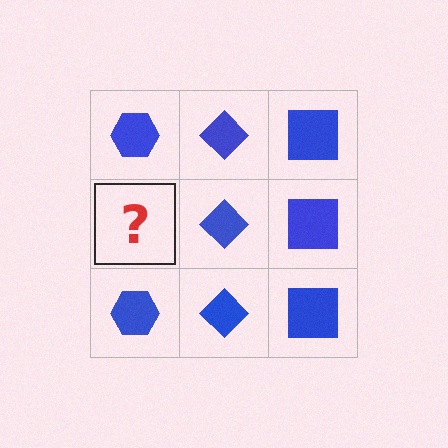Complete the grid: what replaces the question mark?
The question mark should be replaced with a blue hexagon.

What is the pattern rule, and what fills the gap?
The rule is that each column has a consistent shape. The gap should be filled with a blue hexagon.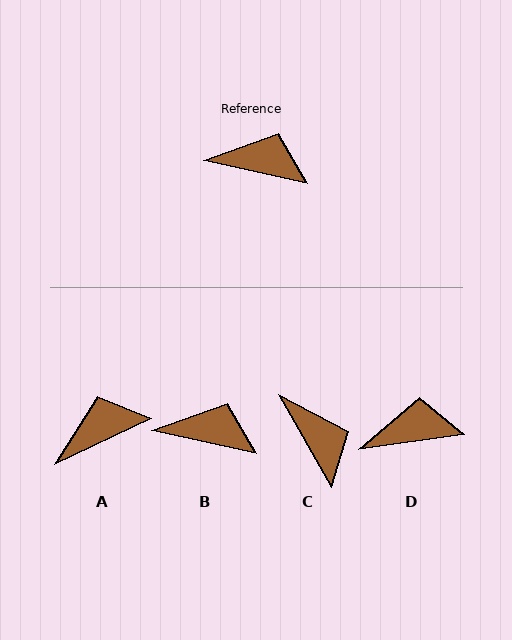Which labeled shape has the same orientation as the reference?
B.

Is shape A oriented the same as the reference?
No, it is off by about 38 degrees.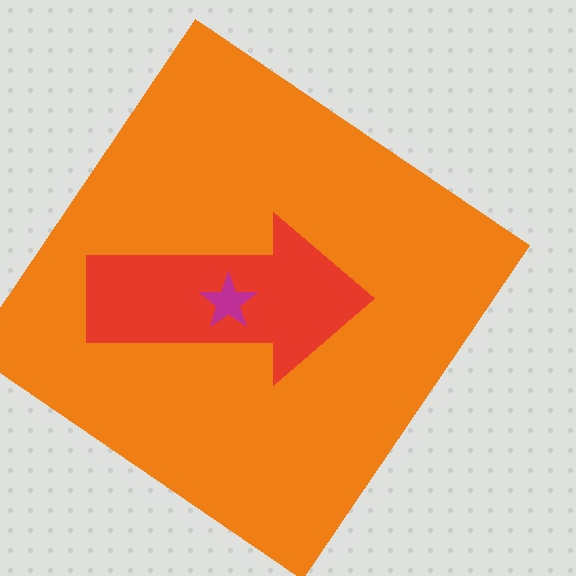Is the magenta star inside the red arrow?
Yes.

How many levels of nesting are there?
3.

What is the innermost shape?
The magenta star.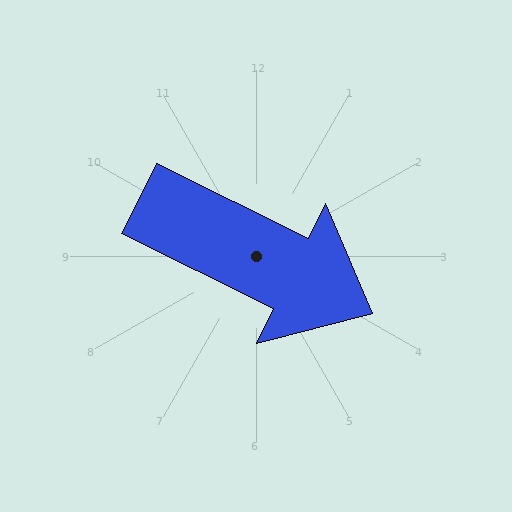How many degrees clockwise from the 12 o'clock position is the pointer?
Approximately 116 degrees.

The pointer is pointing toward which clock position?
Roughly 4 o'clock.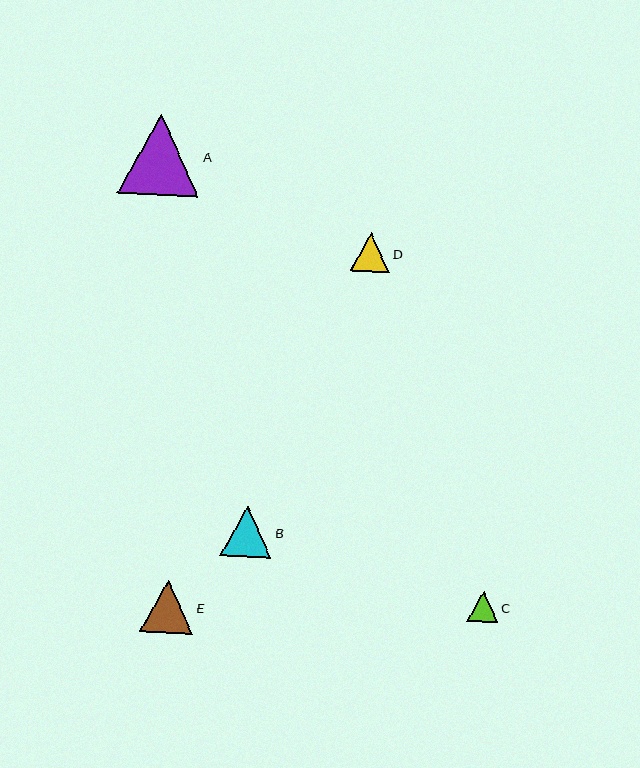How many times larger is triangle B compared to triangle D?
Triangle B is approximately 1.3 times the size of triangle D.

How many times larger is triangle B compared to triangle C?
Triangle B is approximately 1.7 times the size of triangle C.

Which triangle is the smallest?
Triangle C is the smallest with a size of approximately 31 pixels.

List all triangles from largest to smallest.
From largest to smallest: A, E, B, D, C.